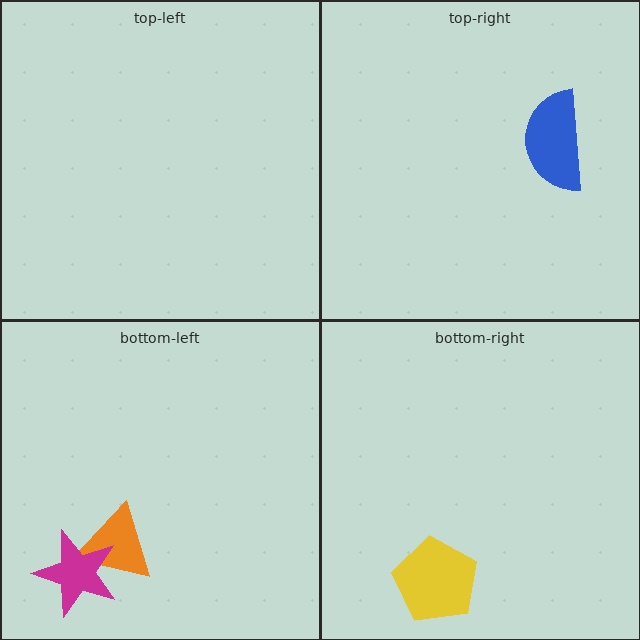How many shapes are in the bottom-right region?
1.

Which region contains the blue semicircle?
The top-right region.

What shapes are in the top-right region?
The blue semicircle.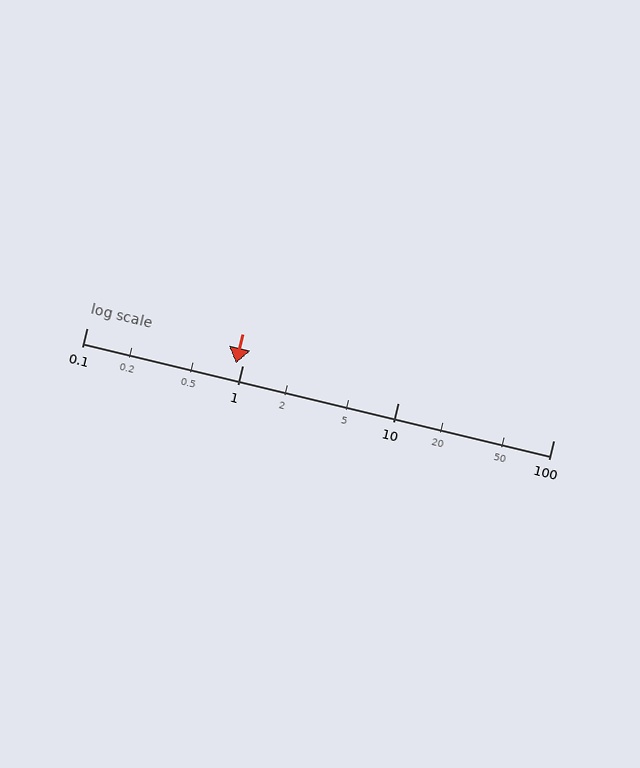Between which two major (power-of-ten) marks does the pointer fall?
The pointer is between 0.1 and 1.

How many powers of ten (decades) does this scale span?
The scale spans 3 decades, from 0.1 to 100.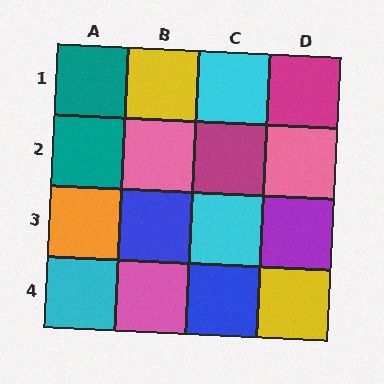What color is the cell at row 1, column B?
Yellow.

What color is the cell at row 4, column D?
Yellow.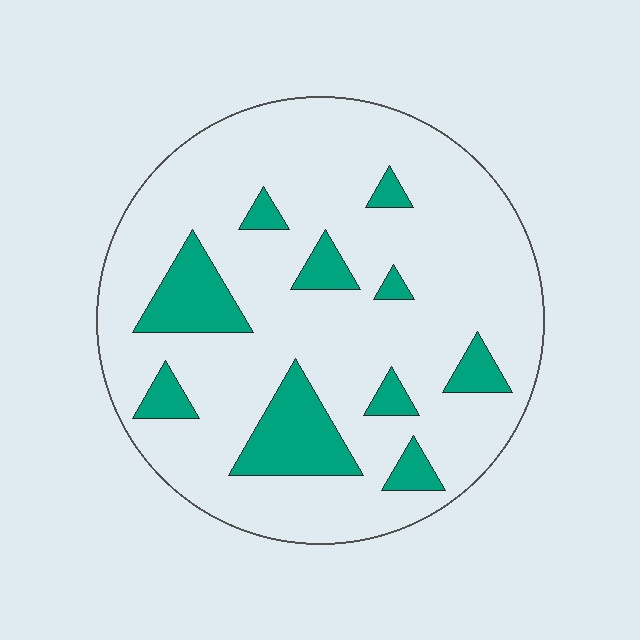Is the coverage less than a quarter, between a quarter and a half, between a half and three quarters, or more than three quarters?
Less than a quarter.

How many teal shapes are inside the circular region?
10.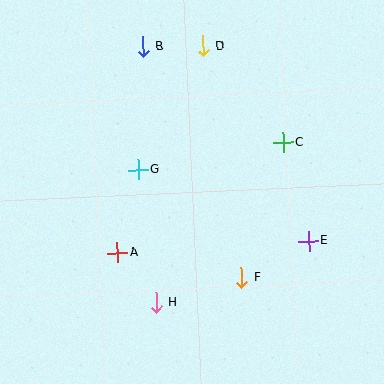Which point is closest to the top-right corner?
Point C is closest to the top-right corner.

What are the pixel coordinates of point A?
Point A is at (118, 253).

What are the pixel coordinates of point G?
Point G is at (138, 170).